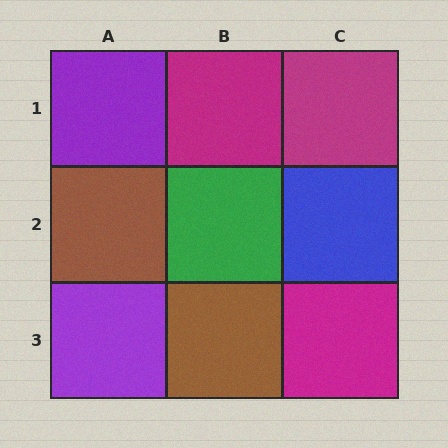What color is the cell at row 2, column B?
Green.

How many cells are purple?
2 cells are purple.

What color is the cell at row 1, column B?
Magenta.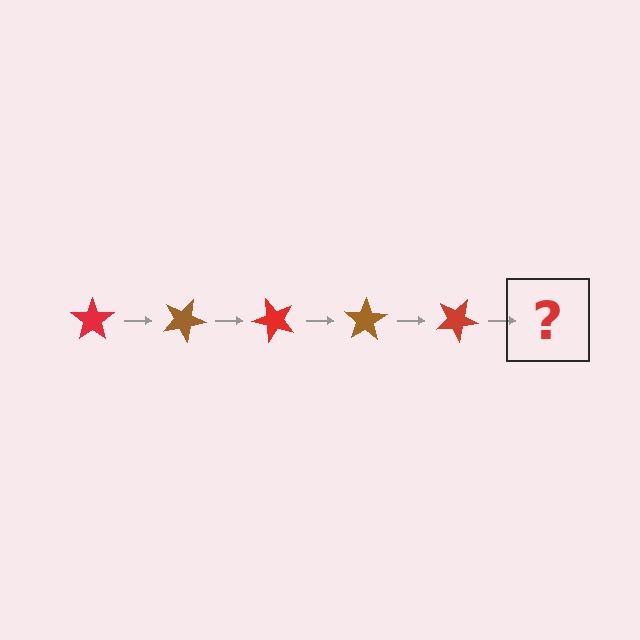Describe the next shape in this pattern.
It should be a brown star, rotated 125 degrees from the start.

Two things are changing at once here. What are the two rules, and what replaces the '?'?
The two rules are that it rotates 25 degrees each step and the color cycles through red and brown. The '?' should be a brown star, rotated 125 degrees from the start.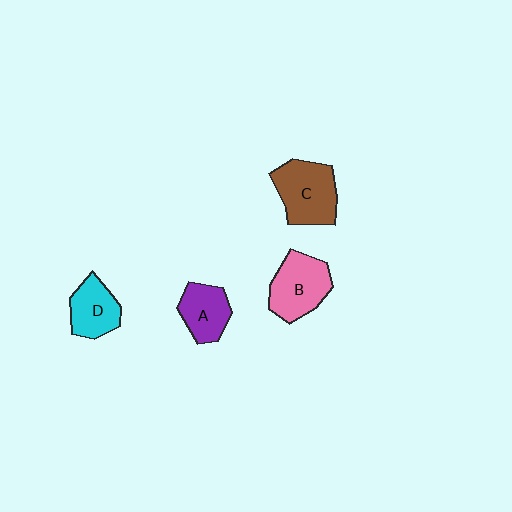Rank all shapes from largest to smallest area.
From largest to smallest: C (brown), B (pink), D (cyan), A (purple).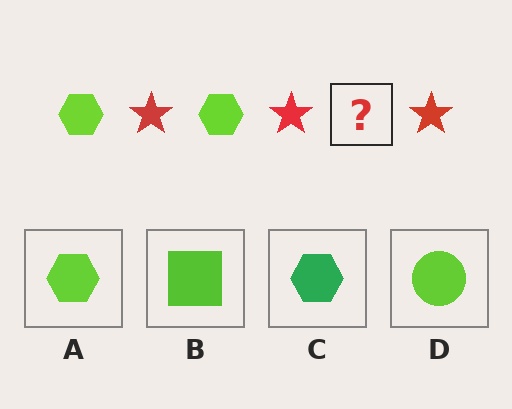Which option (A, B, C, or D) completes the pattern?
A.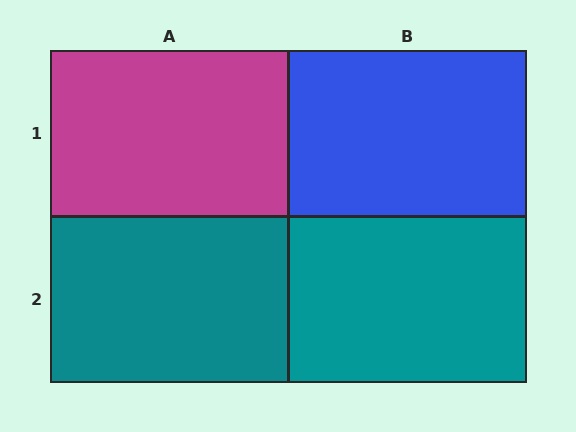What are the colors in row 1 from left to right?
Magenta, blue.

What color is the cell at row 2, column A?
Teal.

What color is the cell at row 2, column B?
Teal.